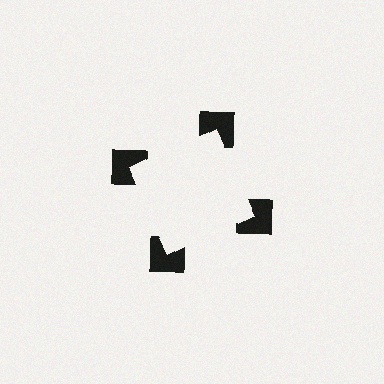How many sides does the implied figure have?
4 sides.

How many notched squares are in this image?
There are 4 — one at each vertex of the illusory square.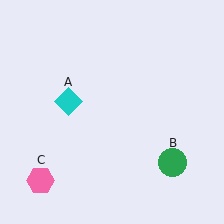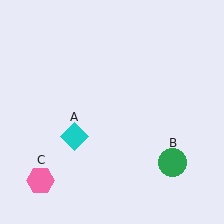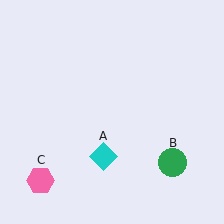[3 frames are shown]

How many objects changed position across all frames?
1 object changed position: cyan diamond (object A).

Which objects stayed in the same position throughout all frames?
Green circle (object B) and pink hexagon (object C) remained stationary.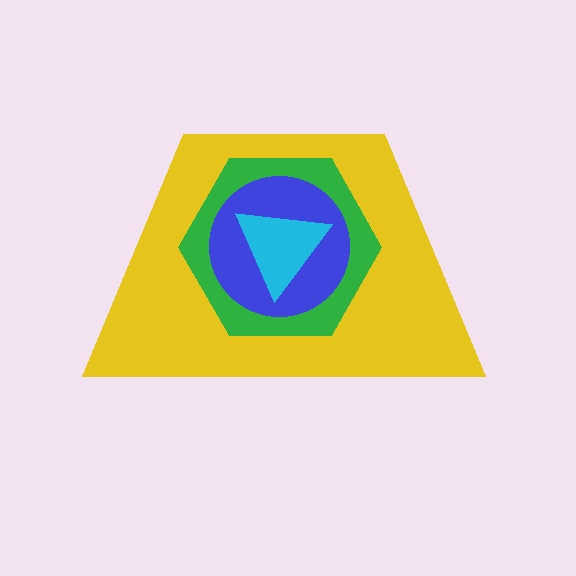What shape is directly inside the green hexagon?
The blue circle.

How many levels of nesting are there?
4.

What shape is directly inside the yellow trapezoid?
The green hexagon.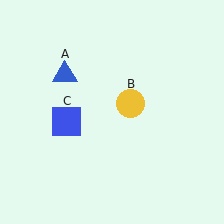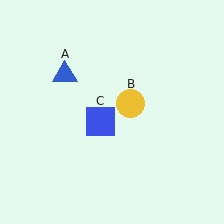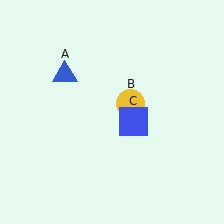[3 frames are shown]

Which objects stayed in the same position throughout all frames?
Blue triangle (object A) and yellow circle (object B) remained stationary.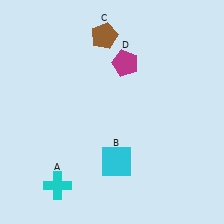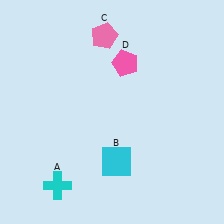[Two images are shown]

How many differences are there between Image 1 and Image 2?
There are 2 differences between the two images.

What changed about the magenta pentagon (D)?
In Image 1, D is magenta. In Image 2, it changed to pink.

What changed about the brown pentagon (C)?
In Image 1, C is brown. In Image 2, it changed to pink.